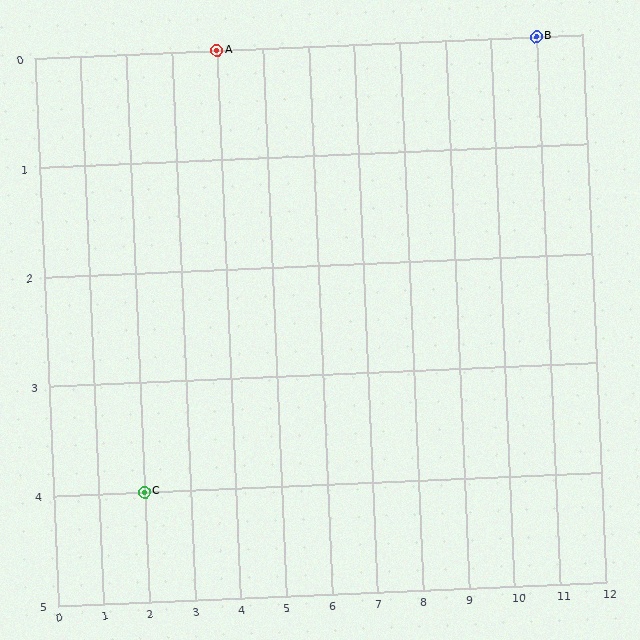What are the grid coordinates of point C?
Point C is at grid coordinates (2, 4).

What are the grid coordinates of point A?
Point A is at grid coordinates (4, 0).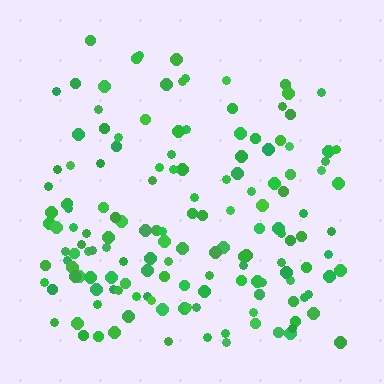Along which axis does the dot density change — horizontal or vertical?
Vertical.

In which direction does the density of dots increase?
From top to bottom, with the bottom side densest.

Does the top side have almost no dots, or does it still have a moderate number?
Still a moderate number, just noticeably fewer than the bottom.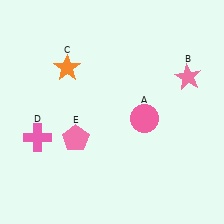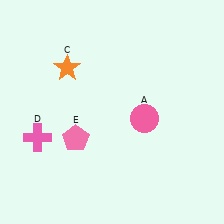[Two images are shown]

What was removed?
The pink star (B) was removed in Image 2.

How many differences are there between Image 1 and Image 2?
There is 1 difference between the two images.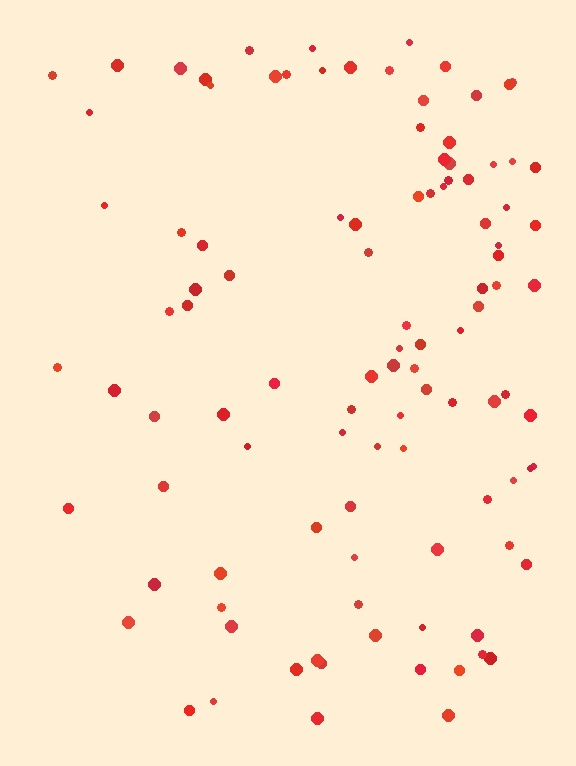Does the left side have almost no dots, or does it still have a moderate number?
Still a moderate number, just noticeably fewer than the right.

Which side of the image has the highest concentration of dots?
The right.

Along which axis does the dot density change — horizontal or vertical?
Horizontal.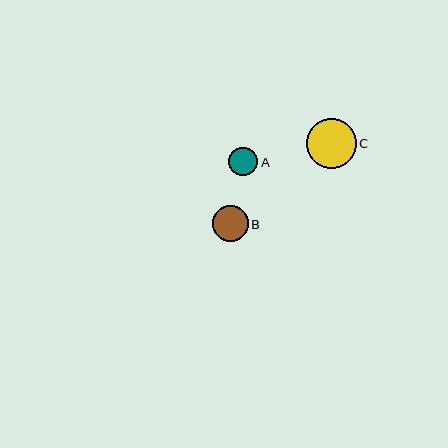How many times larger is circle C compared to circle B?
Circle C is approximately 1.4 times the size of circle B.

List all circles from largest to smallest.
From largest to smallest: C, B, A.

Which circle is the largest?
Circle C is the largest with a size of approximately 50 pixels.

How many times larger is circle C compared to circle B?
Circle C is approximately 1.4 times the size of circle B.